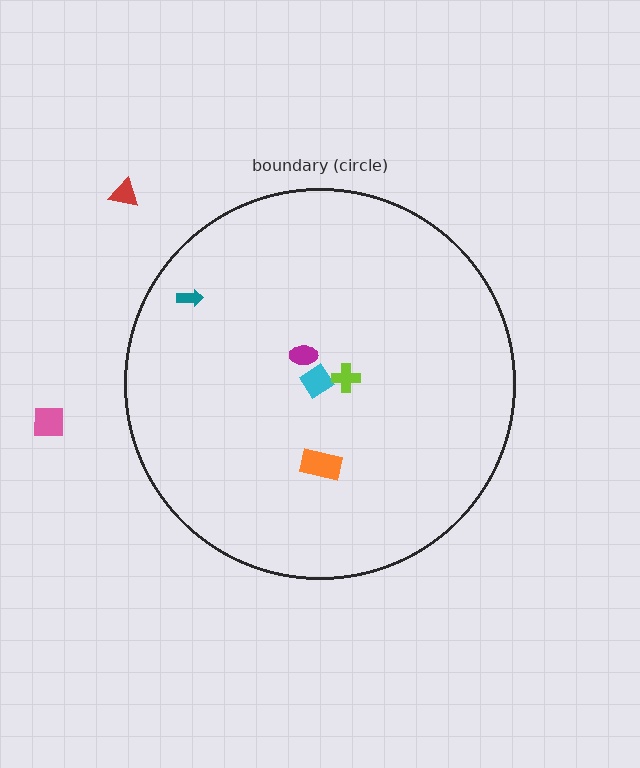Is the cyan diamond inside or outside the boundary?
Inside.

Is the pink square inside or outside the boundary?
Outside.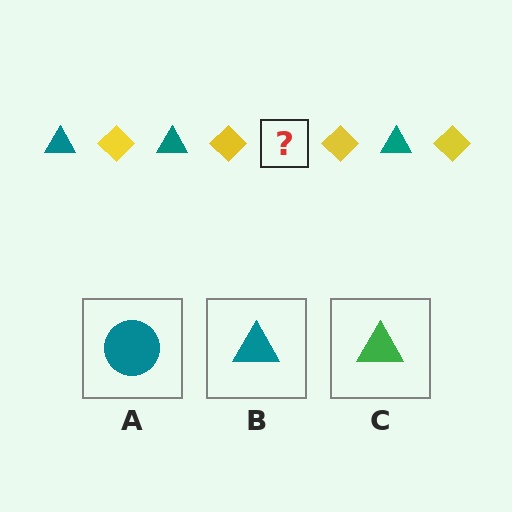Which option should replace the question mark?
Option B.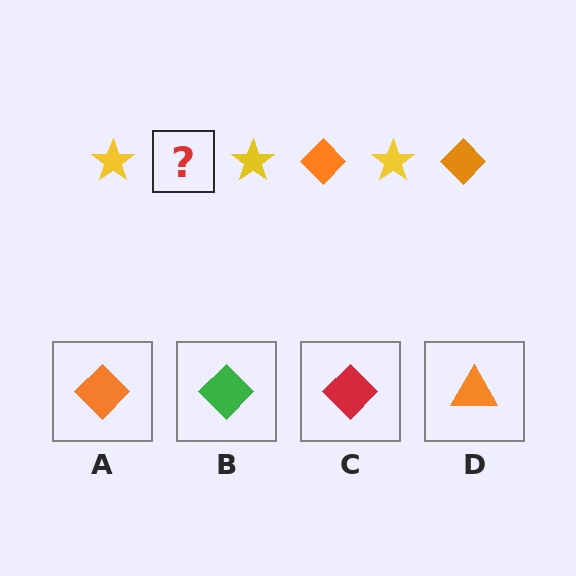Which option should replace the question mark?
Option A.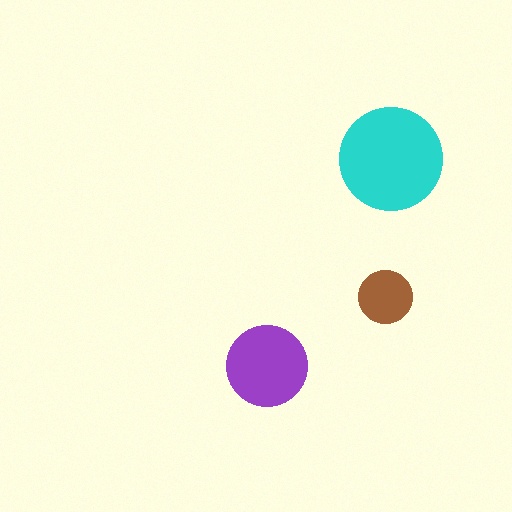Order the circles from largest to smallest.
the cyan one, the purple one, the brown one.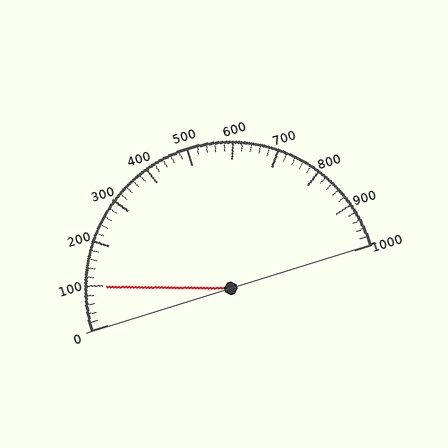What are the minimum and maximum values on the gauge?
The gauge ranges from 0 to 1000.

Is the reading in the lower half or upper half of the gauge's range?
The reading is in the lower half of the range (0 to 1000).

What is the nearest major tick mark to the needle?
The nearest major tick mark is 100.